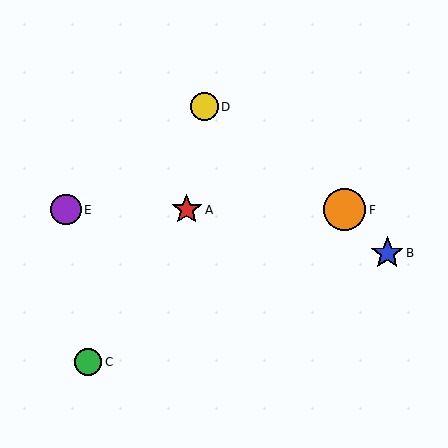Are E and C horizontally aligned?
No, E is at y≈210 and C is at y≈362.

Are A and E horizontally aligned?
Yes, both are at y≈210.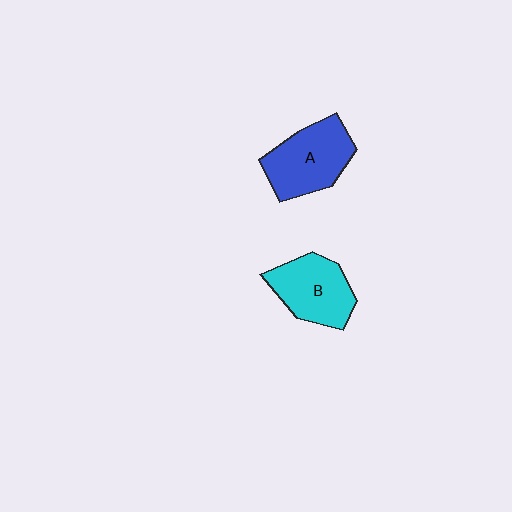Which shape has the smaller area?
Shape B (cyan).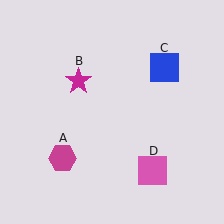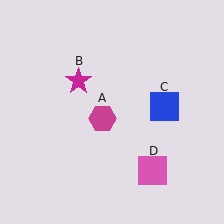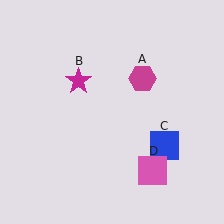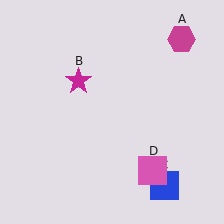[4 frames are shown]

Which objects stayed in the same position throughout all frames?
Magenta star (object B) and pink square (object D) remained stationary.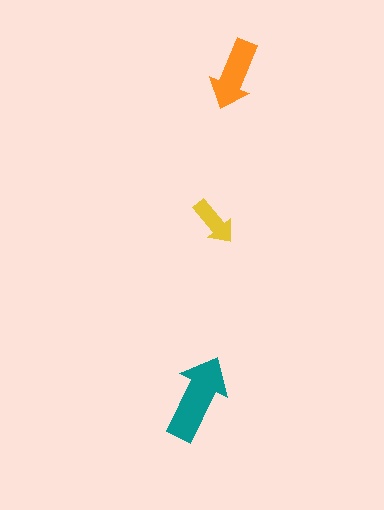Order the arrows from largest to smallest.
the teal one, the orange one, the yellow one.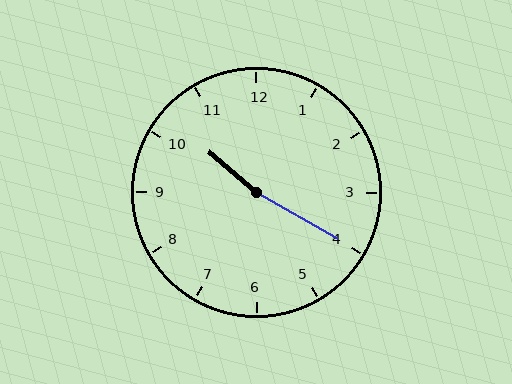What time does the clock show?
10:20.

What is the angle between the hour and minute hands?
Approximately 170 degrees.